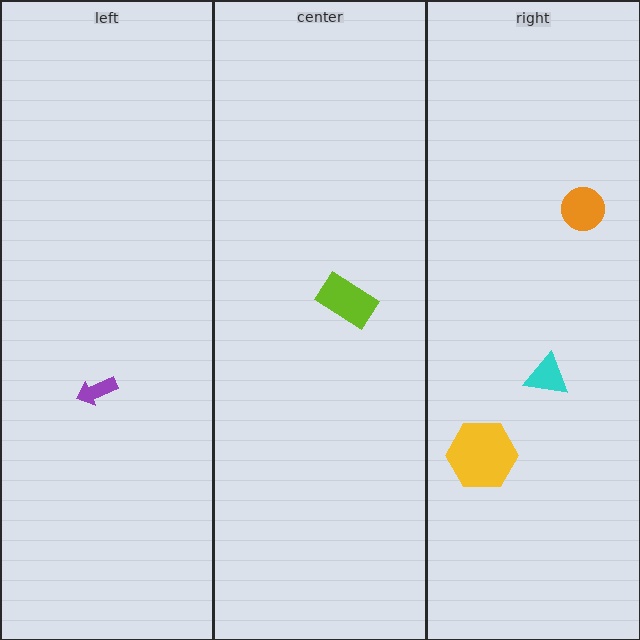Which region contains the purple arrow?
The left region.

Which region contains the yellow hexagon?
The right region.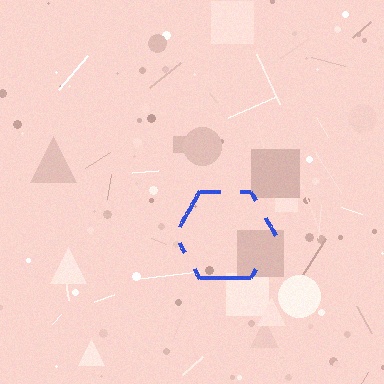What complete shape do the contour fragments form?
The contour fragments form a hexagon.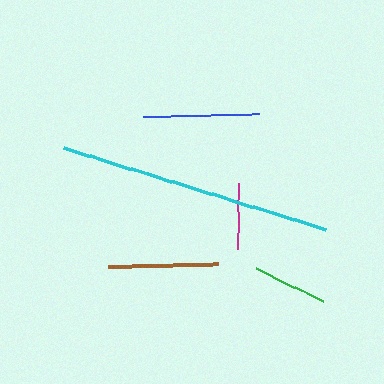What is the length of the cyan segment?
The cyan segment is approximately 274 pixels long.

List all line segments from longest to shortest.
From longest to shortest: cyan, blue, brown, green, magenta.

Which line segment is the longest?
The cyan line is the longest at approximately 274 pixels.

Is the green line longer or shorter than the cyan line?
The cyan line is longer than the green line.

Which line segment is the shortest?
The magenta line is the shortest at approximately 66 pixels.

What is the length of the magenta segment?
The magenta segment is approximately 66 pixels long.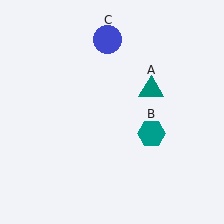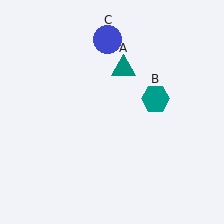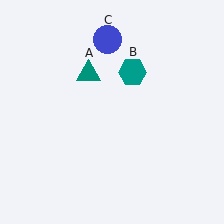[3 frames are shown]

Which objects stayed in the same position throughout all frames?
Blue circle (object C) remained stationary.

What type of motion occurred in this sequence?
The teal triangle (object A), teal hexagon (object B) rotated counterclockwise around the center of the scene.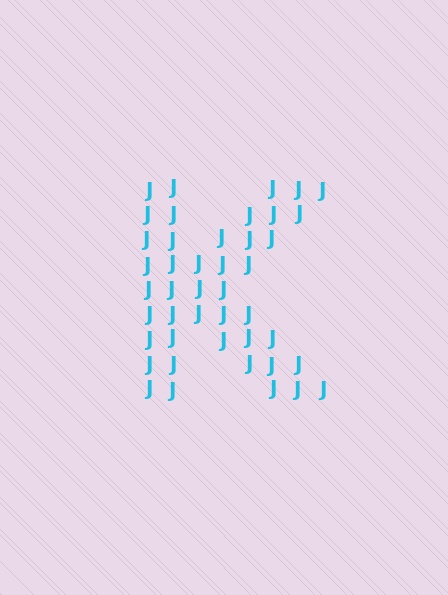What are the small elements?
The small elements are letter J's.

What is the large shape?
The large shape is the letter K.